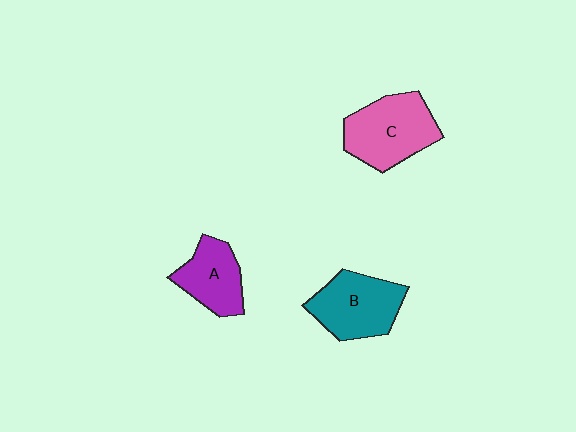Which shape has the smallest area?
Shape A (purple).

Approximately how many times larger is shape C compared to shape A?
Approximately 1.4 times.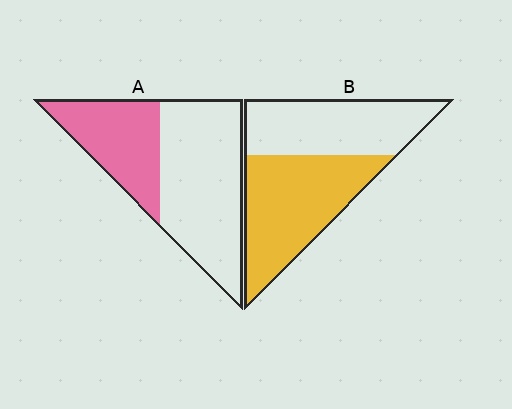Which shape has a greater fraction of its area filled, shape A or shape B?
Shape B.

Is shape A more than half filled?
No.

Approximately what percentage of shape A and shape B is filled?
A is approximately 35% and B is approximately 55%.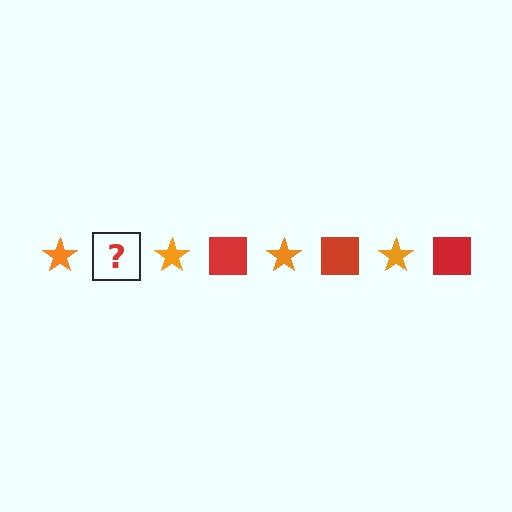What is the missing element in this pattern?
The missing element is a red square.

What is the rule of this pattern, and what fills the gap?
The rule is that the pattern alternates between orange star and red square. The gap should be filled with a red square.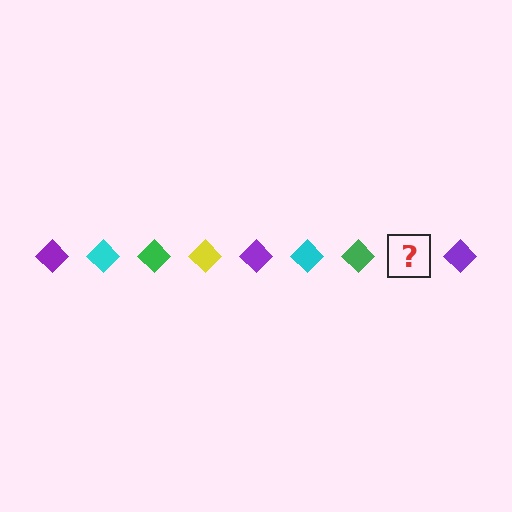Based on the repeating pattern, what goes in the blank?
The blank should be a yellow diamond.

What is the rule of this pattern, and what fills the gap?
The rule is that the pattern cycles through purple, cyan, green, yellow diamonds. The gap should be filled with a yellow diamond.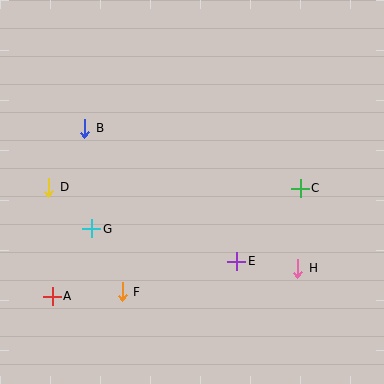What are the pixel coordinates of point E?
Point E is at (237, 261).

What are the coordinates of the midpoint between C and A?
The midpoint between C and A is at (176, 242).